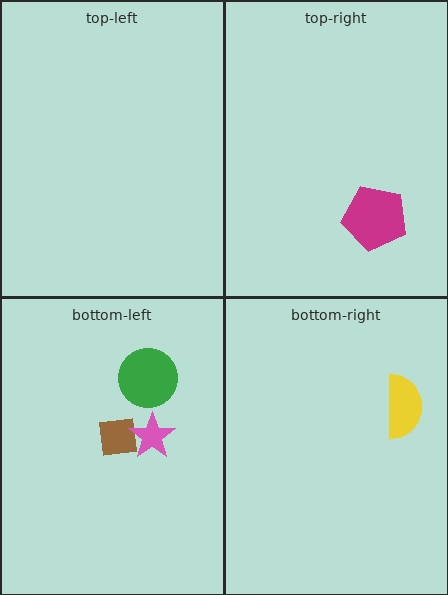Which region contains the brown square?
The bottom-left region.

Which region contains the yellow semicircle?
The bottom-right region.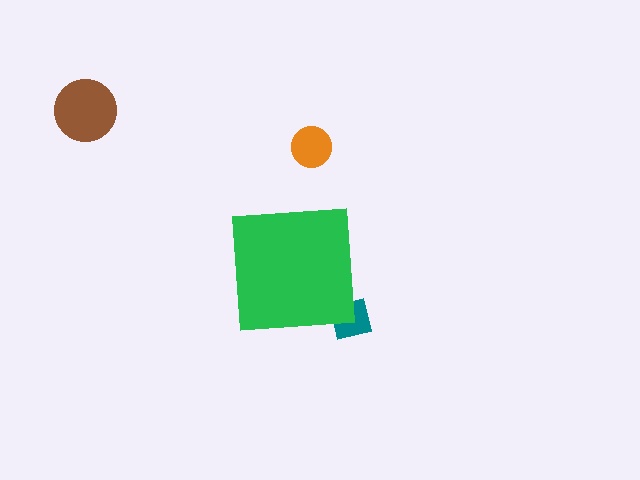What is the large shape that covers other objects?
A green square.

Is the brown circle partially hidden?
No, the brown circle is fully visible.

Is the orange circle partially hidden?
No, the orange circle is fully visible.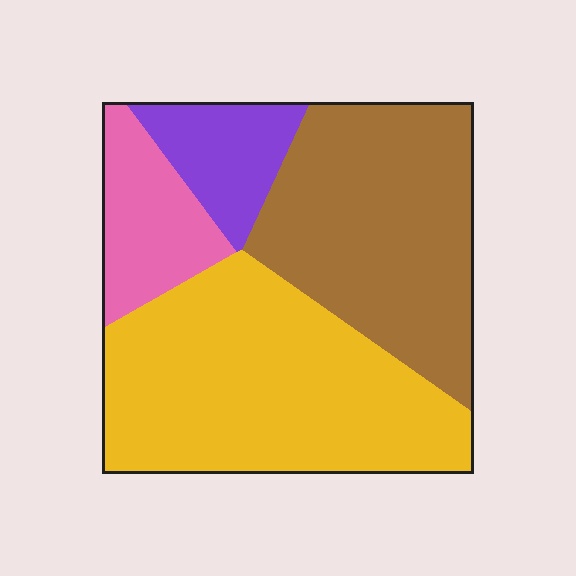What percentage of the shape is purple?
Purple covers 10% of the shape.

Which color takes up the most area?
Yellow, at roughly 45%.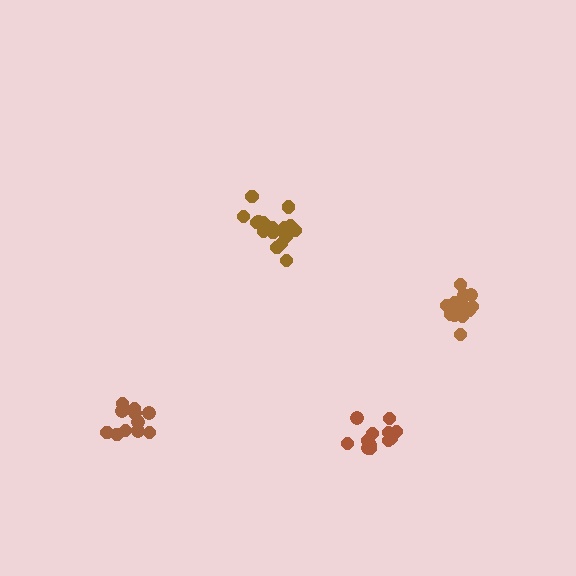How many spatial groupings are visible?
There are 4 spatial groupings.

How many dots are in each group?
Group 1: 17 dots, Group 2: 16 dots, Group 3: 12 dots, Group 4: 12 dots (57 total).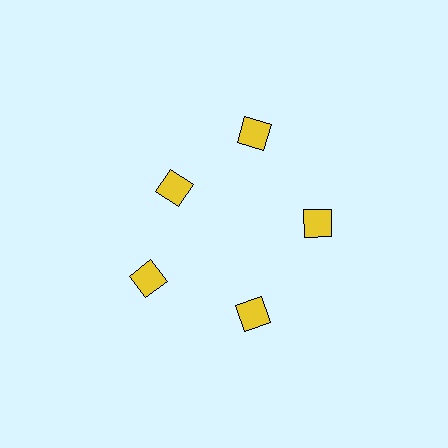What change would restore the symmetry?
The symmetry would be restored by moving it outward, back onto the ring so that all 5 diamonds sit at equal angles and equal distance from the center.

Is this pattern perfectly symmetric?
No. The 5 yellow diamonds are arranged in a ring, but one element near the 10 o'clock position is pulled inward toward the center, breaking the 5-fold rotational symmetry.